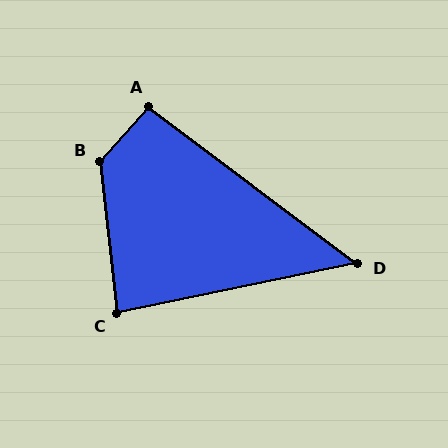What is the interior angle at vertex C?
Approximately 85 degrees (acute).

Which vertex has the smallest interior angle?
D, at approximately 48 degrees.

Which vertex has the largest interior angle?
B, at approximately 132 degrees.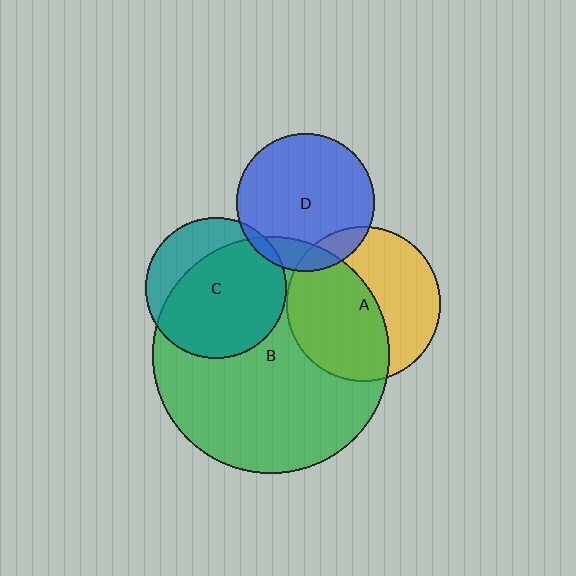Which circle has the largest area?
Circle B (green).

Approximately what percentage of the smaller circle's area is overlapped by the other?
Approximately 5%.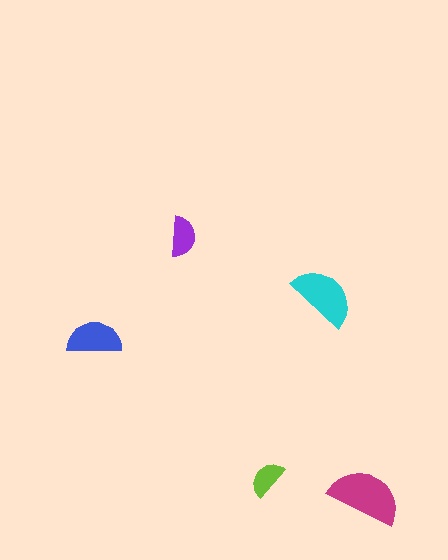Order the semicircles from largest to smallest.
the magenta one, the cyan one, the blue one, the purple one, the lime one.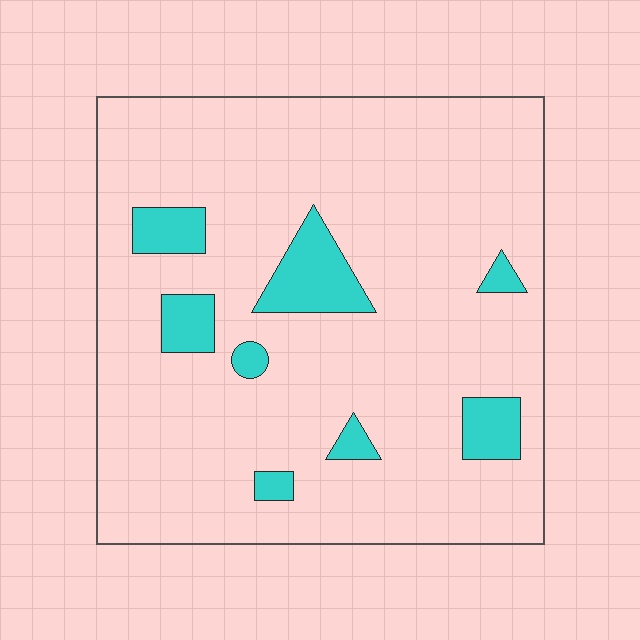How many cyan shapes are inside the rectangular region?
8.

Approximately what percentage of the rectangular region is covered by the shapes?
Approximately 10%.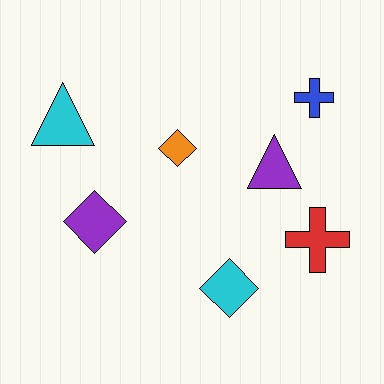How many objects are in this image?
There are 7 objects.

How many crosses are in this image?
There are 2 crosses.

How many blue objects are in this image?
There is 1 blue object.